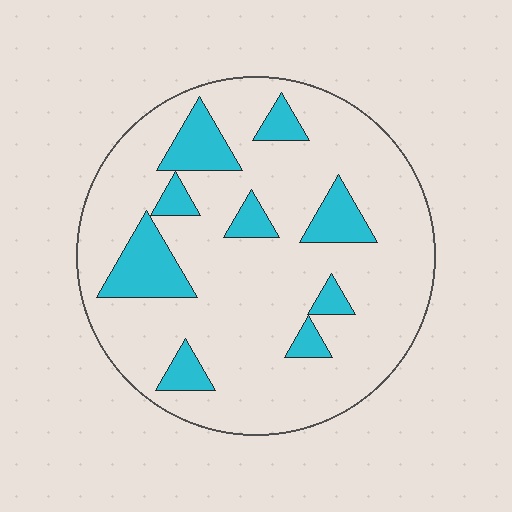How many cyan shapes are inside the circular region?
9.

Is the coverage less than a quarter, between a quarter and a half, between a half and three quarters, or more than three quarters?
Less than a quarter.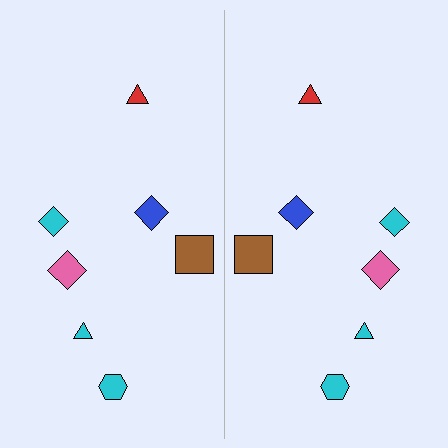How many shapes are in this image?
There are 14 shapes in this image.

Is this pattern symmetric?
Yes, this pattern has bilateral (reflection) symmetry.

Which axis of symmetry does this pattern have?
The pattern has a vertical axis of symmetry running through the center of the image.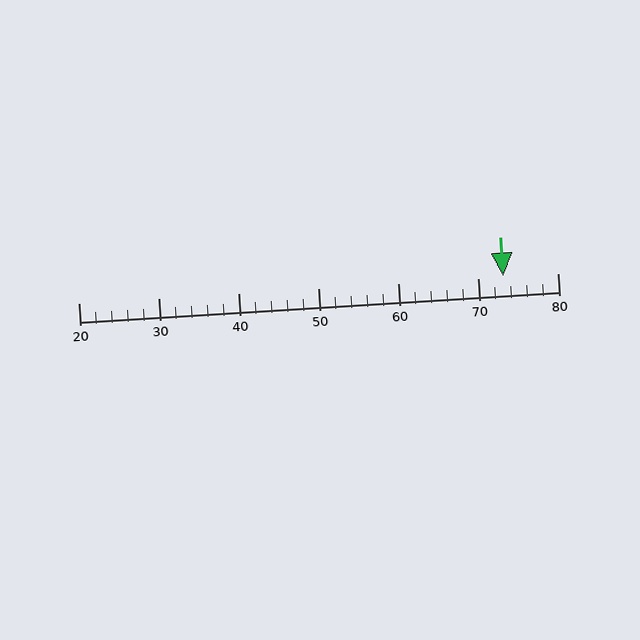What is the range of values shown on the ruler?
The ruler shows values from 20 to 80.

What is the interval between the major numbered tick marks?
The major tick marks are spaced 10 units apart.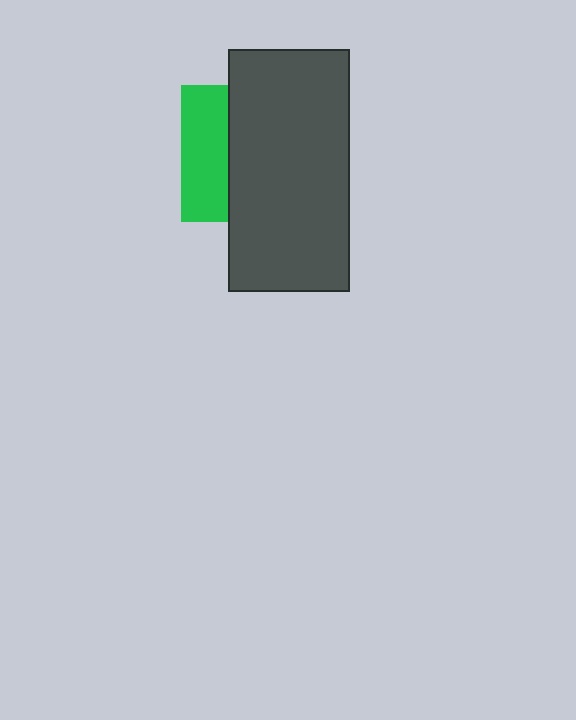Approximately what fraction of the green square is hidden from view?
Roughly 67% of the green square is hidden behind the dark gray rectangle.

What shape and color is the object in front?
The object in front is a dark gray rectangle.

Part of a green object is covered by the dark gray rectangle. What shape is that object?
It is a square.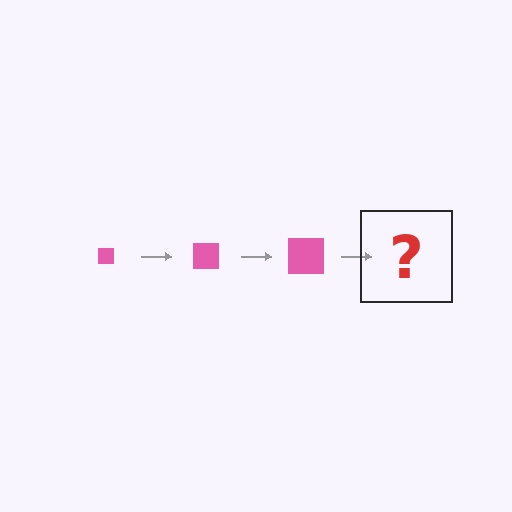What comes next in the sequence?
The next element should be a pink square, larger than the previous one.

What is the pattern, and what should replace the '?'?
The pattern is that the square gets progressively larger each step. The '?' should be a pink square, larger than the previous one.